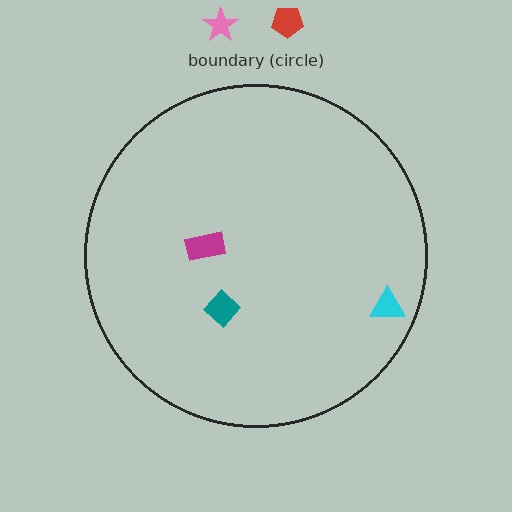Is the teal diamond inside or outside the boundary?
Inside.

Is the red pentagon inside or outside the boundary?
Outside.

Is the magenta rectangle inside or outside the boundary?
Inside.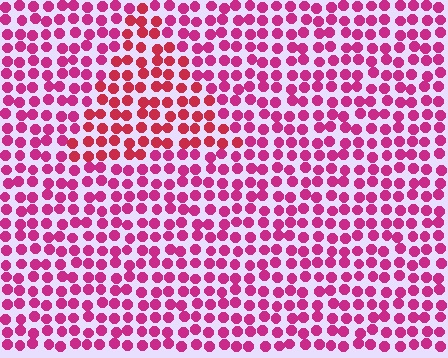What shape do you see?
I see a triangle.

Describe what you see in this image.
The image is filled with small magenta elements in a uniform arrangement. A triangle-shaped region is visible where the elements are tinted to a slightly different hue, forming a subtle color boundary.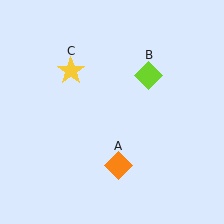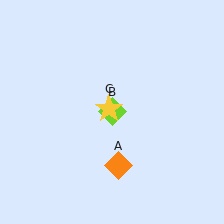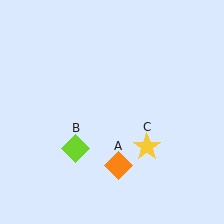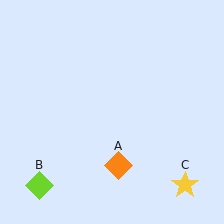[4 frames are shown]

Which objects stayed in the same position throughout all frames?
Orange diamond (object A) remained stationary.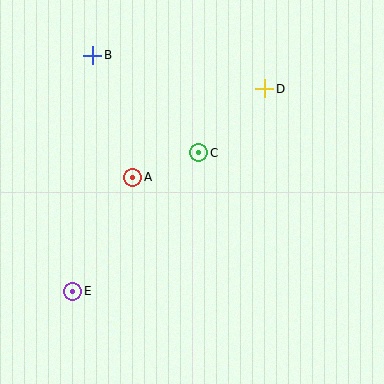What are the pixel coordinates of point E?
Point E is at (73, 291).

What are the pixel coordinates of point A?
Point A is at (133, 177).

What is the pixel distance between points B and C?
The distance between B and C is 144 pixels.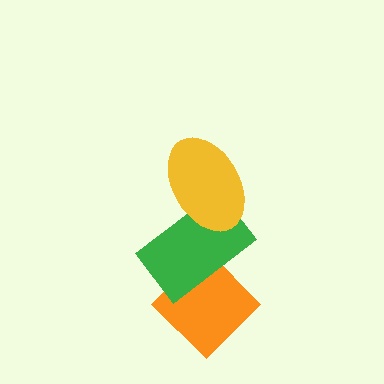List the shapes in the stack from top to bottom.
From top to bottom: the yellow ellipse, the green rectangle, the orange diamond.